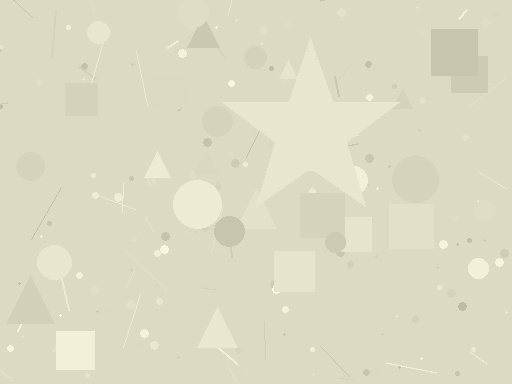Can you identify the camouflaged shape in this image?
The camouflaged shape is a star.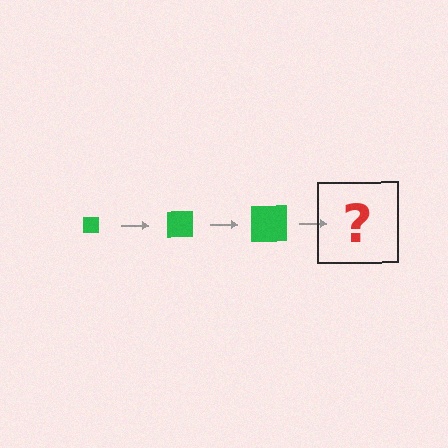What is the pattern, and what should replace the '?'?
The pattern is that the square gets progressively larger each step. The '?' should be a green square, larger than the previous one.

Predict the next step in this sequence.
The next step is a green square, larger than the previous one.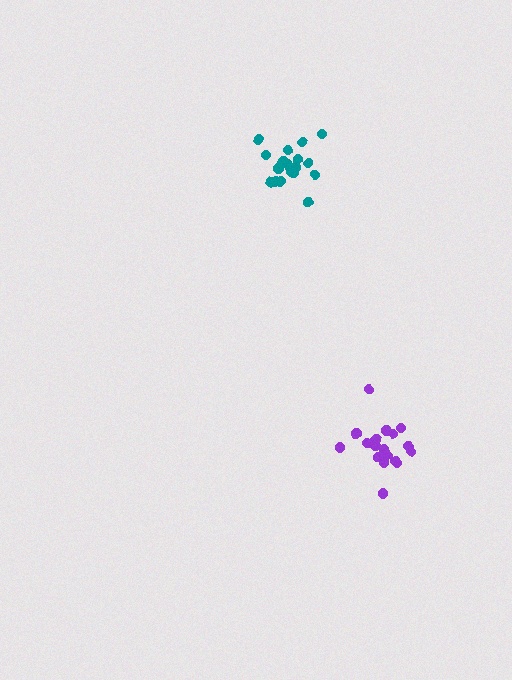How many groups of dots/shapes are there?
There are 2 groups.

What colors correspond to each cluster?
The clusters are colored: teal, purple.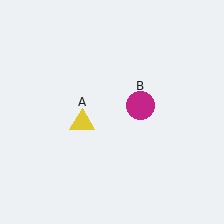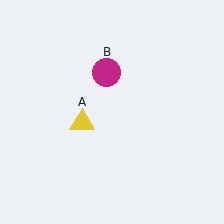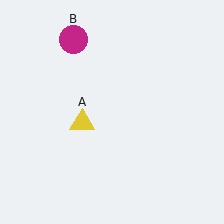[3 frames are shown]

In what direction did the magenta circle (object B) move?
The magenta circle (object B) moved up and to the left.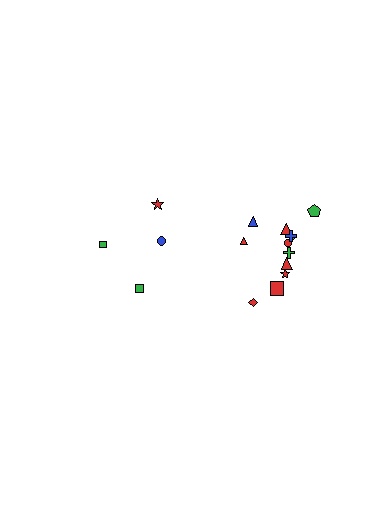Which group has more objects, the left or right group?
The right group.